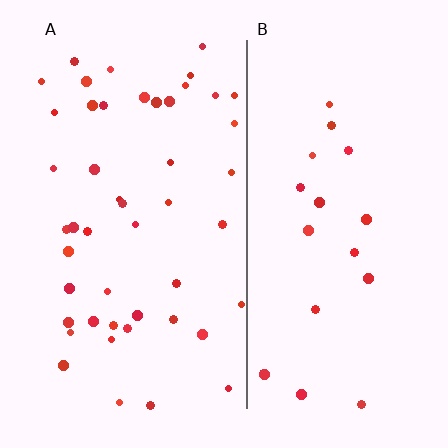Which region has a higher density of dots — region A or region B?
A (the left).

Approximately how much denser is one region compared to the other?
Approximately 2.4× — region A over region B.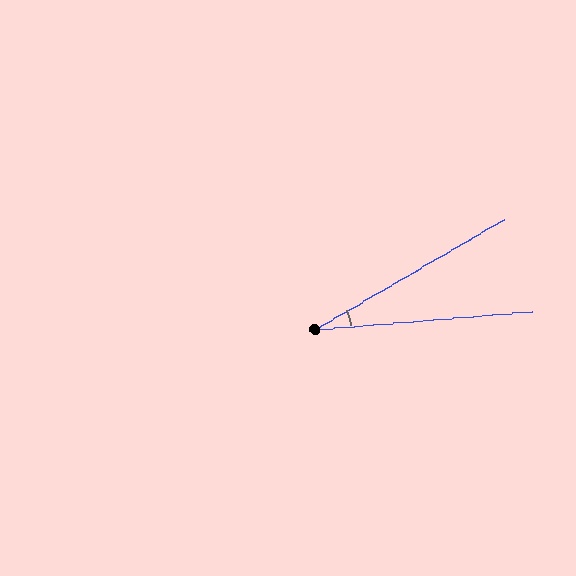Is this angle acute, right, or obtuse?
It is acute.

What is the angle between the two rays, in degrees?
Approximately 25 degrees.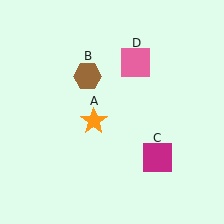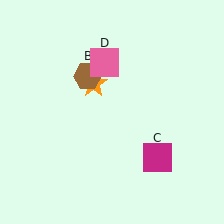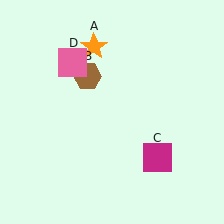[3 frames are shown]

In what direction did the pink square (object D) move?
The pink square (object D) moved left.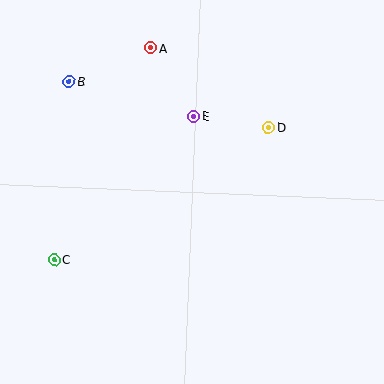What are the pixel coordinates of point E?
Point E is at (194, 116).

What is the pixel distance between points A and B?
The distance between A and B is 88 pixels.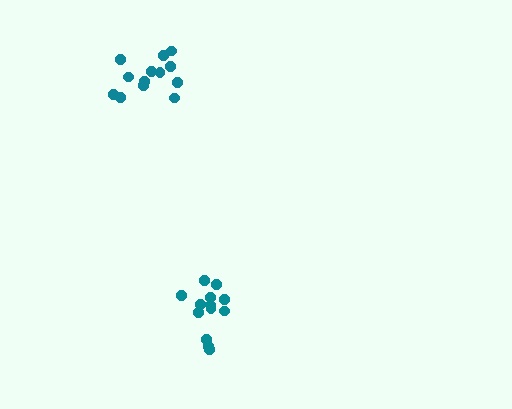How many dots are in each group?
Group 1: 13 dots, Group 2: 13 dots (26 total).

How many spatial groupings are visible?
There are 2 spatial groupings.